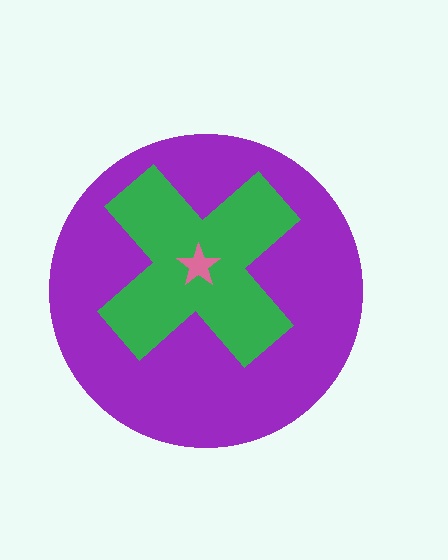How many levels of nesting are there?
3.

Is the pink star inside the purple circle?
Yes.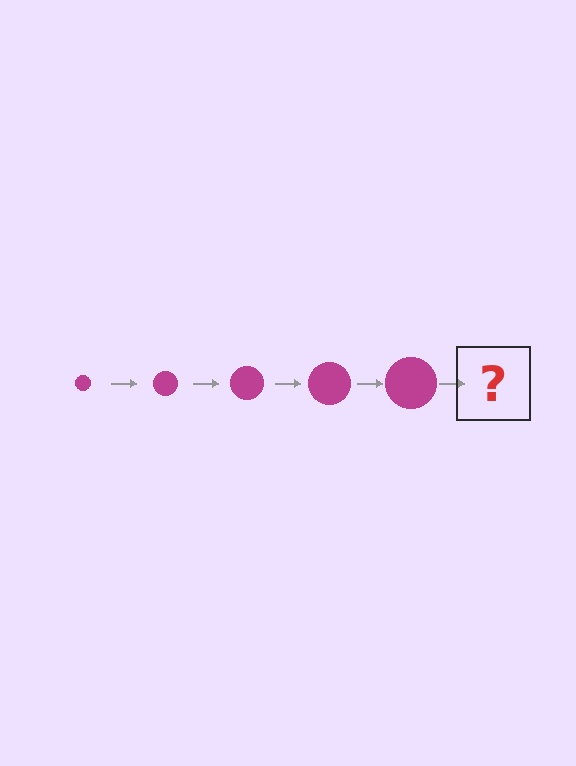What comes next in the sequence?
The next element should be a magenta circle, larger than the previous one.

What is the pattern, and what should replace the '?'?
The pattern is that the circle gets progressively larger each step. The '?' should be a magenta circle, larger than the previous one.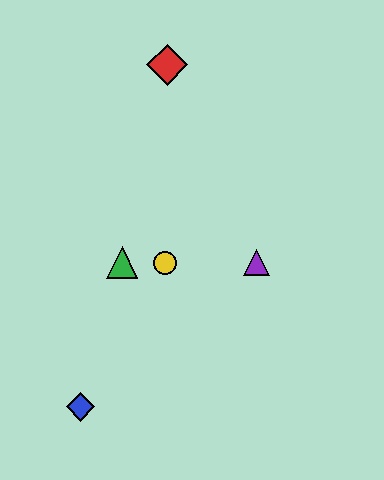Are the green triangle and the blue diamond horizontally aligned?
No, the green triangle is at y≈263 and the blue diamond is at y≈407.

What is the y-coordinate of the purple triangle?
The purple triangle is at y≈263.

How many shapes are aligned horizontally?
3 shapes (the green triangle, the yellow circle, the purple triangle) are aligned horizontally.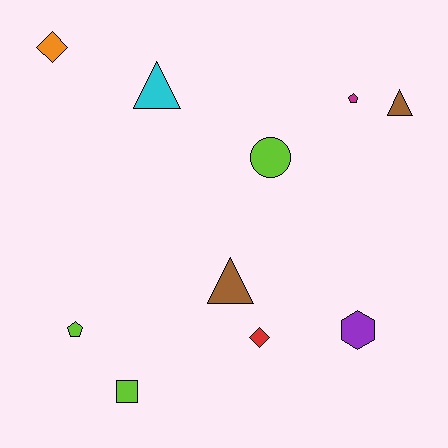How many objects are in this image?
There are 10 objects.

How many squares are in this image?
There is 1 square.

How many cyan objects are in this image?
There is 1 cyan object.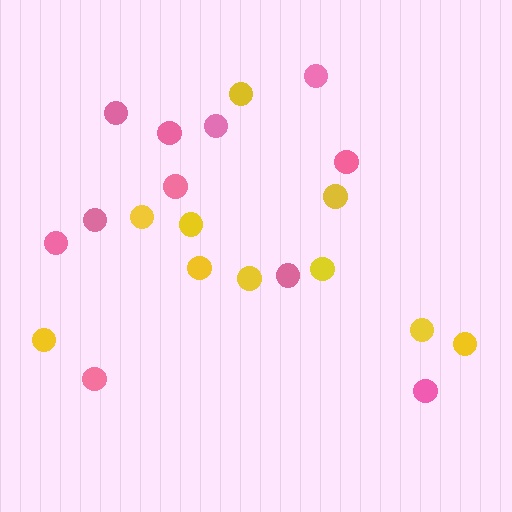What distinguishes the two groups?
There are 2 groups: one group of pink circles (11) and one group of yellow circles (10).